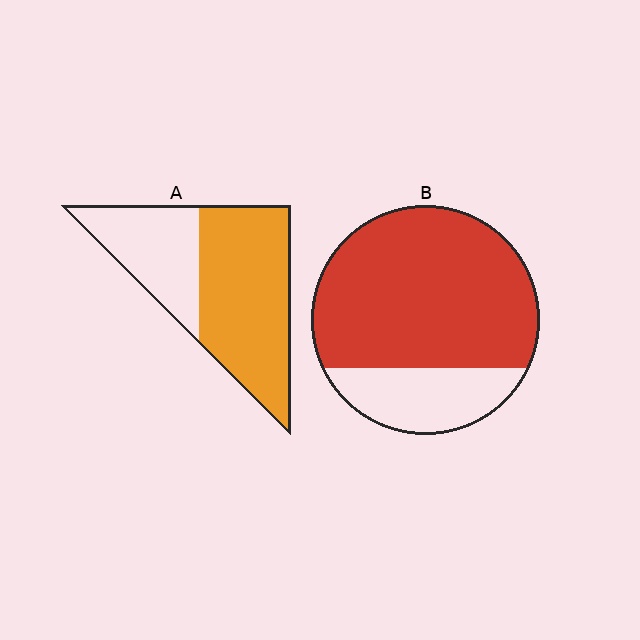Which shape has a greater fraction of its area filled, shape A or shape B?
Shape B.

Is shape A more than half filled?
Yes.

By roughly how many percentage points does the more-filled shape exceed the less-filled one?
By roughly 10 percentage points (B over A).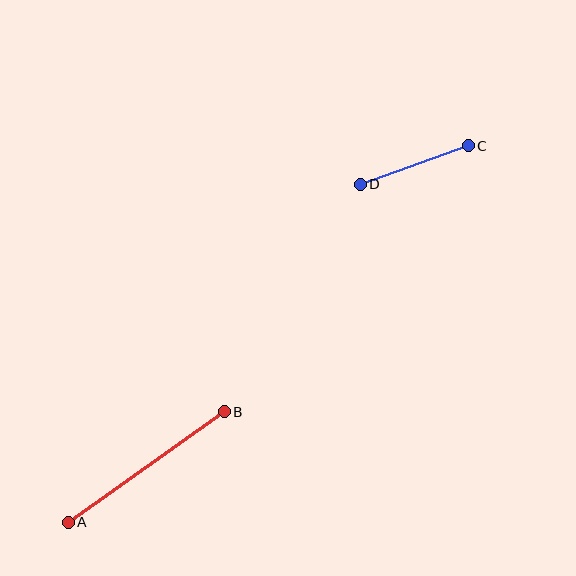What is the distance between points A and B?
The distance is approximately 191 pixels.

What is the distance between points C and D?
The distance is approximately 115 pixels.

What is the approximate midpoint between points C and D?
The midpoint is at approximately (414, 165) pixels.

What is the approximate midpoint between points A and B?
The midpoint is at approximately (146, 467) pixels.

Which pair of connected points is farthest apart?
Points A and B are farthest apart.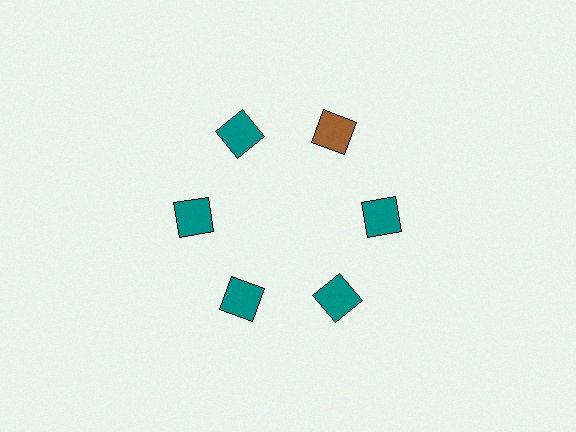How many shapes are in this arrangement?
There are 6 shapes arranged in a ring pattern.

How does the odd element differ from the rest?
It has a different color: brown instead of teal.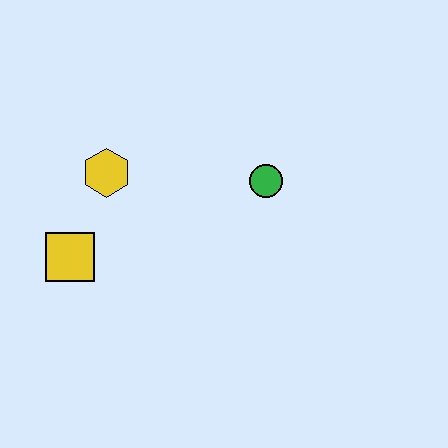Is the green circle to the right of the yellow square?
Yes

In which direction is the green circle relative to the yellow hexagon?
The green circle is to the right of the yellow hexagon.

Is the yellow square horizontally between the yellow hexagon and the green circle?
No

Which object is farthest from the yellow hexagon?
The green circle is farthest from the yellow hexagon.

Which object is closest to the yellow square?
The yellow hexagon is closest to the yellow square.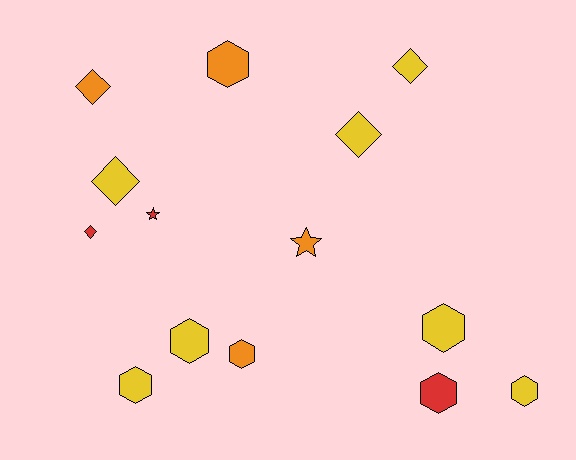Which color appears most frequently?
Yellow, with 7 objects.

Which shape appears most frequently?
Hexagon, with 7 objects.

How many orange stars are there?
There is 1 orange star.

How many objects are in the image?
There are 14 objects.